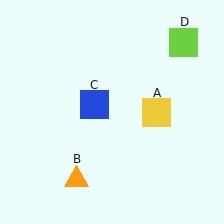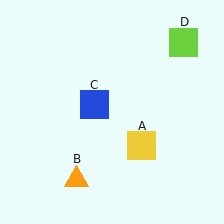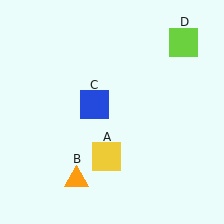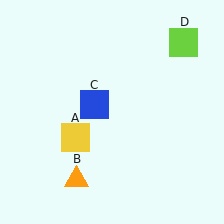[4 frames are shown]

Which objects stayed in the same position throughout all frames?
Orange triangle (object B) and blue square (object C) and lime square (object D) remained stationary.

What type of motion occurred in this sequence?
The yellow square (object A) rotated clockwise around the center of the scene.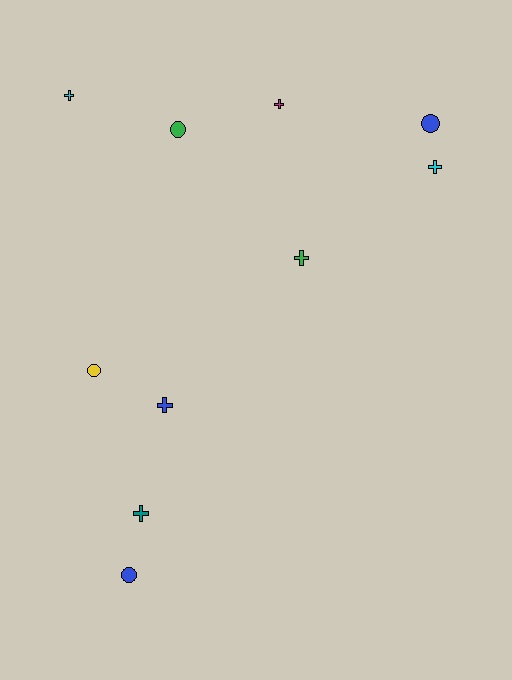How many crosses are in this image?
There are 6 crosses.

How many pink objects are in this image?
There are no pink objects.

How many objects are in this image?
There are 10 objects.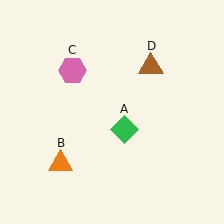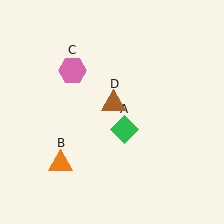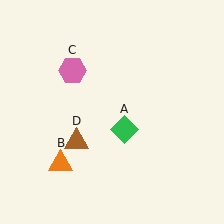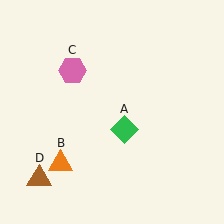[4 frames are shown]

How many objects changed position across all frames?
1 object changed position: brown triangle (object D).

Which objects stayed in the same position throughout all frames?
Green diamond (object A) and orange triangle (object B) and pink hexagon (object C) remained stationary.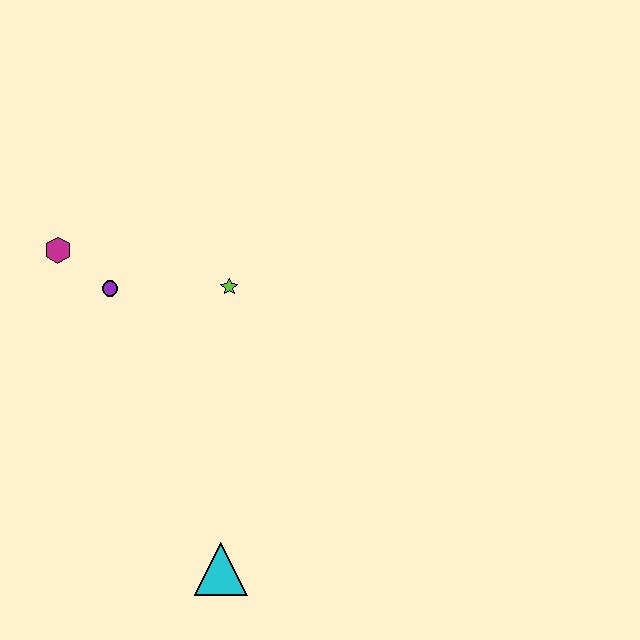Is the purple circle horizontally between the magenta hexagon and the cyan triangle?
Yes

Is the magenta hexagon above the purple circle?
Yes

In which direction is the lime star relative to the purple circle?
The lime star is to the right of the purple circle.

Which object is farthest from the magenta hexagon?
The cyan triangle is farthest from the magenta hexagon.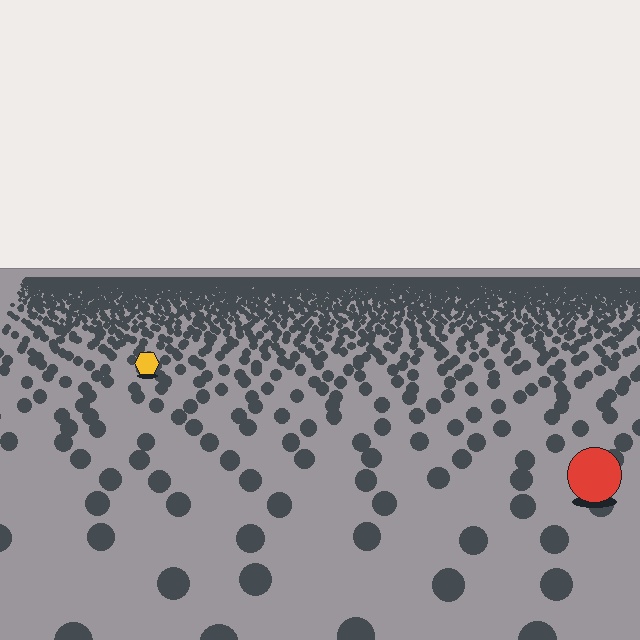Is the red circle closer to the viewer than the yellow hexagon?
Yes. The red circle is closer — you can tell from the texture gradient: the ground texture is coarser near it.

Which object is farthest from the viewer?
The yellow hexagon is farthest from the viewer. It appears smaller and the ground texture around it is denser.